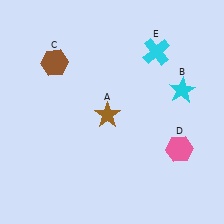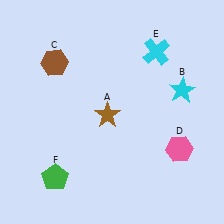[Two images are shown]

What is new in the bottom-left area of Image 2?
A green pentagon (F) was added in the bottom-left area of Image 2.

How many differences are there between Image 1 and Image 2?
There is 1 difference between the two images.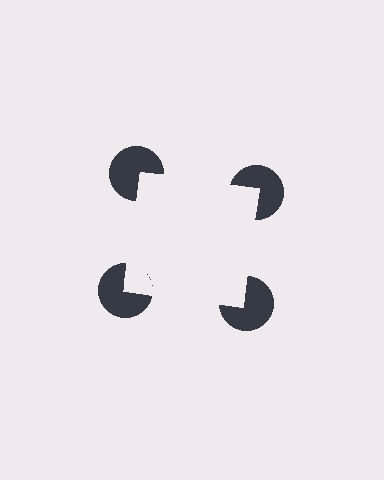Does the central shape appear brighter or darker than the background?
It typically appears slightly brighter than the background, even though no actual brightness change is drawn.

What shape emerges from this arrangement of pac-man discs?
An illusory square — its edges are inferred from the aligned wedge cuts in the pac-man discs, not physically drawn.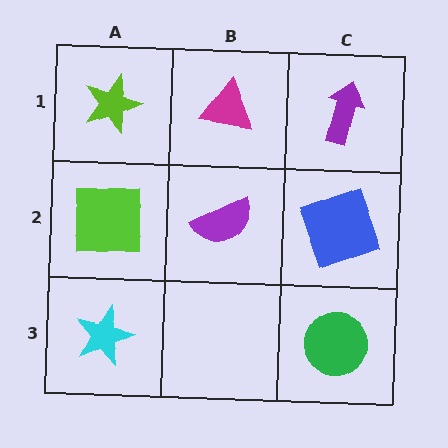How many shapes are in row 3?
2 shapes.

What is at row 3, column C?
A green circle.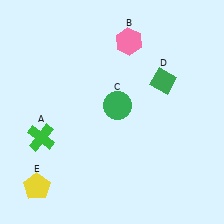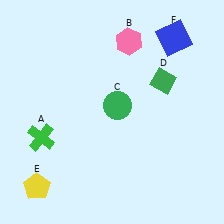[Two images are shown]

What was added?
A blue square (F) was added in Image 2.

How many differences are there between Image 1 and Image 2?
There is 1 difference between the two images.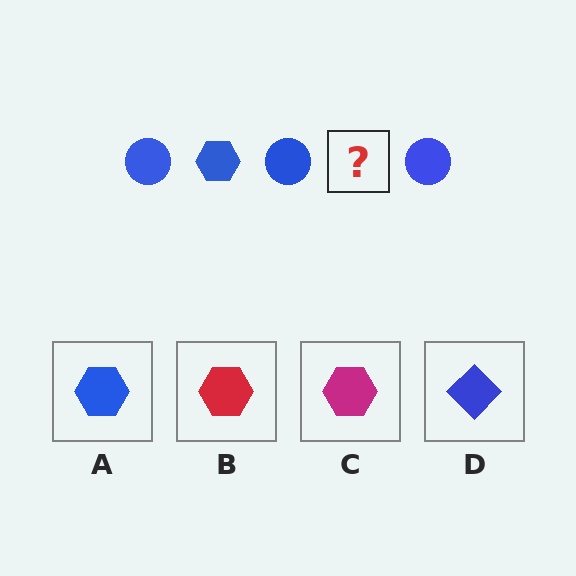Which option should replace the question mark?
Option A.